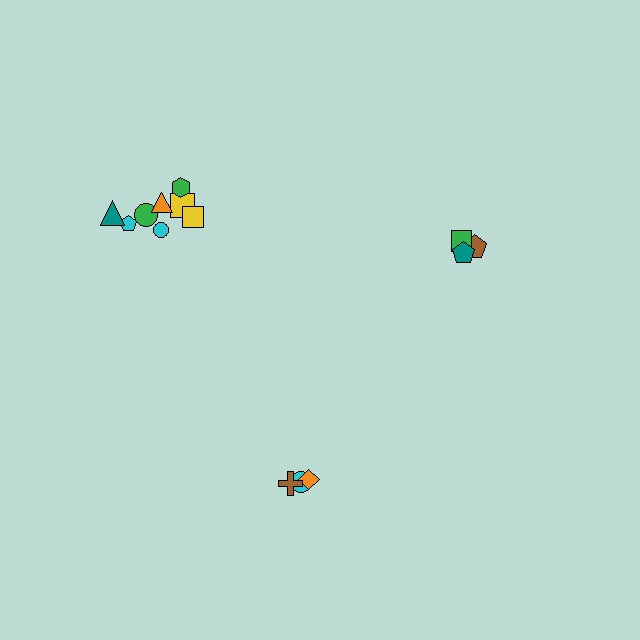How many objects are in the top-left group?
There are 8 objects.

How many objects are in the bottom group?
There are 3 objects.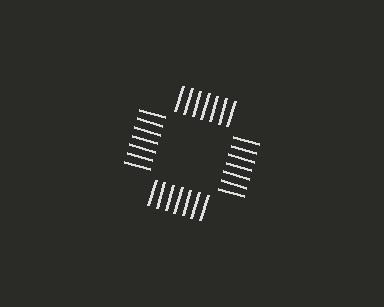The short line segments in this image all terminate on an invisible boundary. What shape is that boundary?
An illusory square — the line segments terminate on its edges but no continuous stroke is drawn.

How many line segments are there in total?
28 — 7 along each of the 4 edges.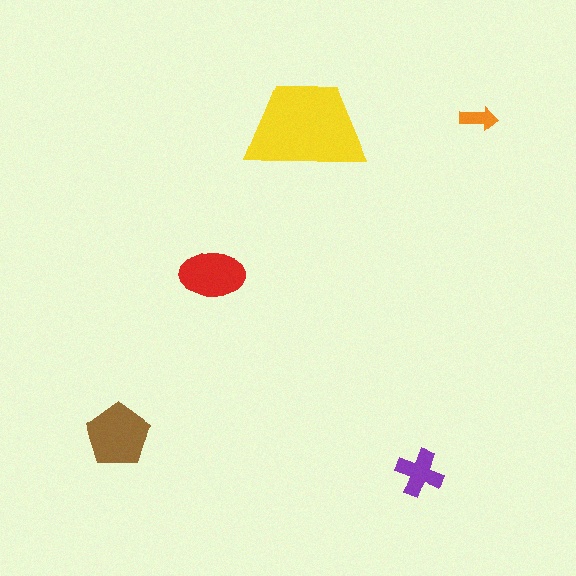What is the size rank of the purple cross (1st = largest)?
4th.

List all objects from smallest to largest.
The orange arrow, the purple cross, the red ellipse, the brown pentagon, the yellow trapezoid.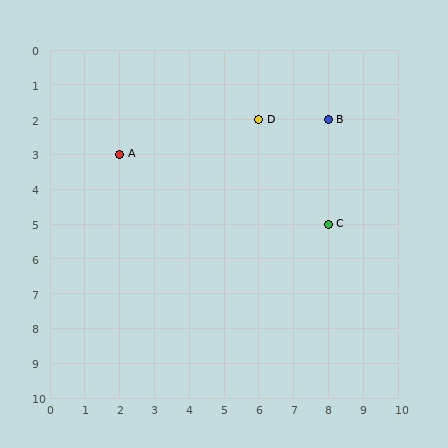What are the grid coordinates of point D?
Point D is at grid coordinates (6, 2).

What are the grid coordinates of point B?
Point B is at grid coordinates (8, 2).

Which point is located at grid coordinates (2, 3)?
Point A is at (2, 3).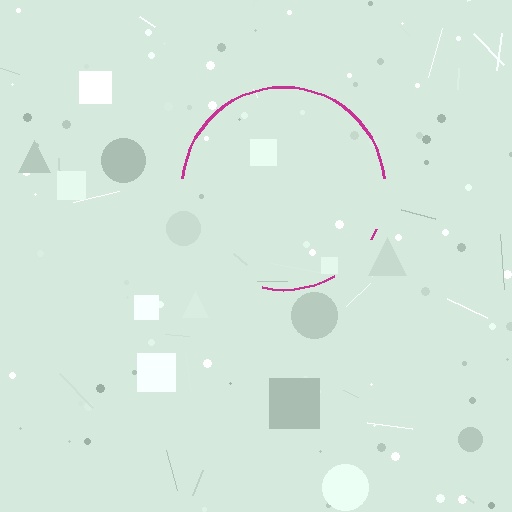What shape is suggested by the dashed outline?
The dashed outline suggests a circle.